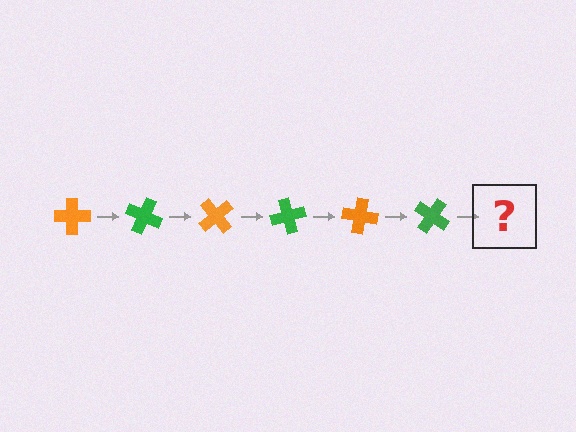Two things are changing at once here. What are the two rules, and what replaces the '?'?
The two rules are that it rotates 25 degrees each step and the color cycles through orange and green. The '?' should be an orange cross, rotated 150 degrees from the start.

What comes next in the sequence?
The next element should be an orange cross, rotated 150 degrees from the start.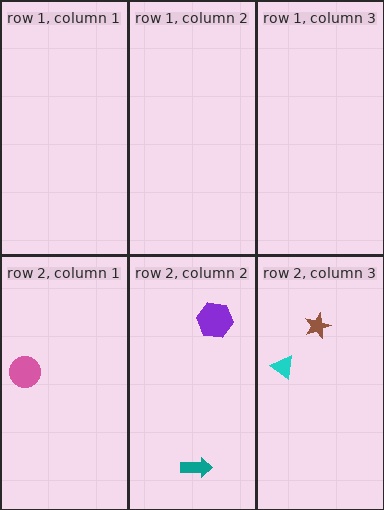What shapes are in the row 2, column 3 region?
The cyan triangle, the brown star.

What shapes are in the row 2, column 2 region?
The teal arrow, the purple hexagon.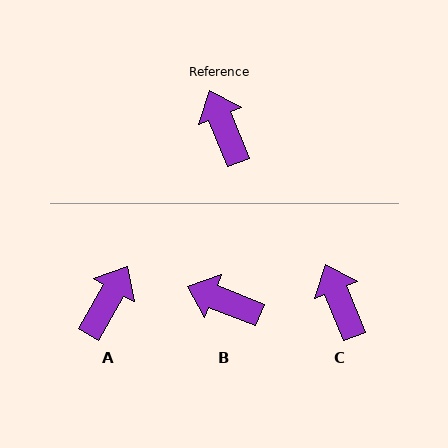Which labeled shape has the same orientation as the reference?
C.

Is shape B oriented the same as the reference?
No, it is off by about 46 degrees.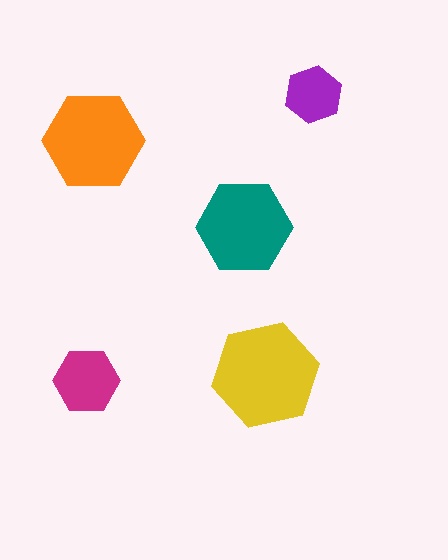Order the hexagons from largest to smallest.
the yellow one, the orange one, the teal one, the magenta one, the purple one.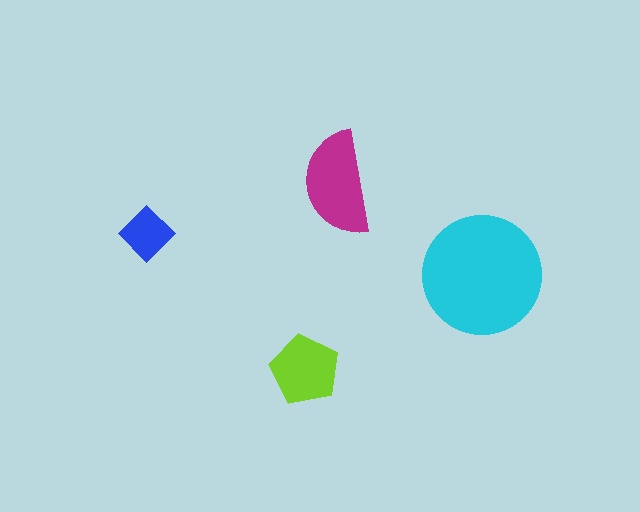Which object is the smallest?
The blue diamond.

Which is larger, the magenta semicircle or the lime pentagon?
The magenta semicircle.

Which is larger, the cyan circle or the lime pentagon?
The cyan circle.